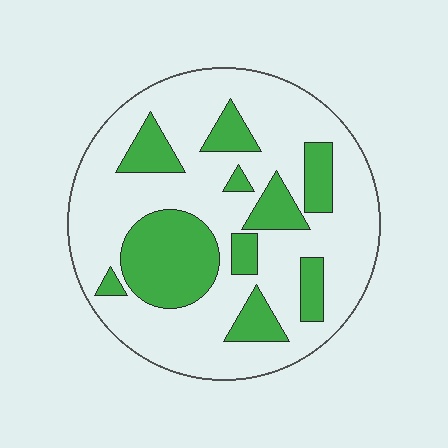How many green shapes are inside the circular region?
10.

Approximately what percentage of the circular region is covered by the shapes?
Approximately 30%.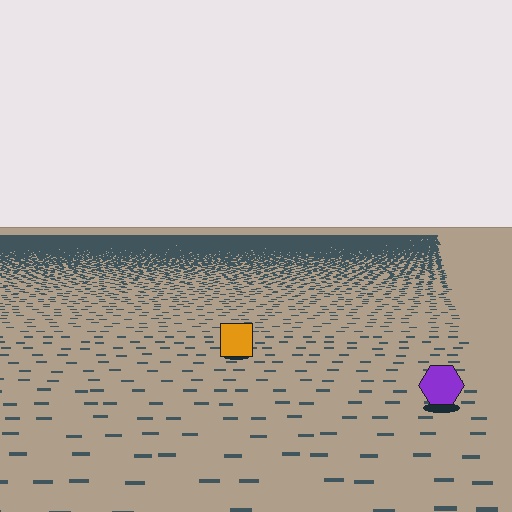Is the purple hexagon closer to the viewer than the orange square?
Yes. The purple hexagon is closer — you can tell from the texture gradient: the ground texture is coarser near it.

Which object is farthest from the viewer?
The orange square is farthest from the viewer. It appears smaller and the ground texture around it is denser.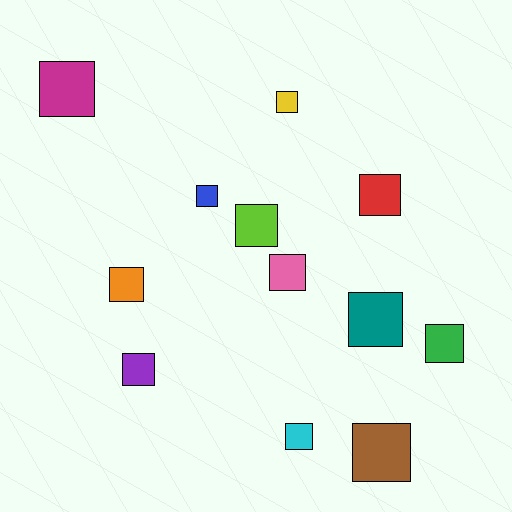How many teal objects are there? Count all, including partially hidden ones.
There is 1 teal object.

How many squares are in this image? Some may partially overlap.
There are 12 squares.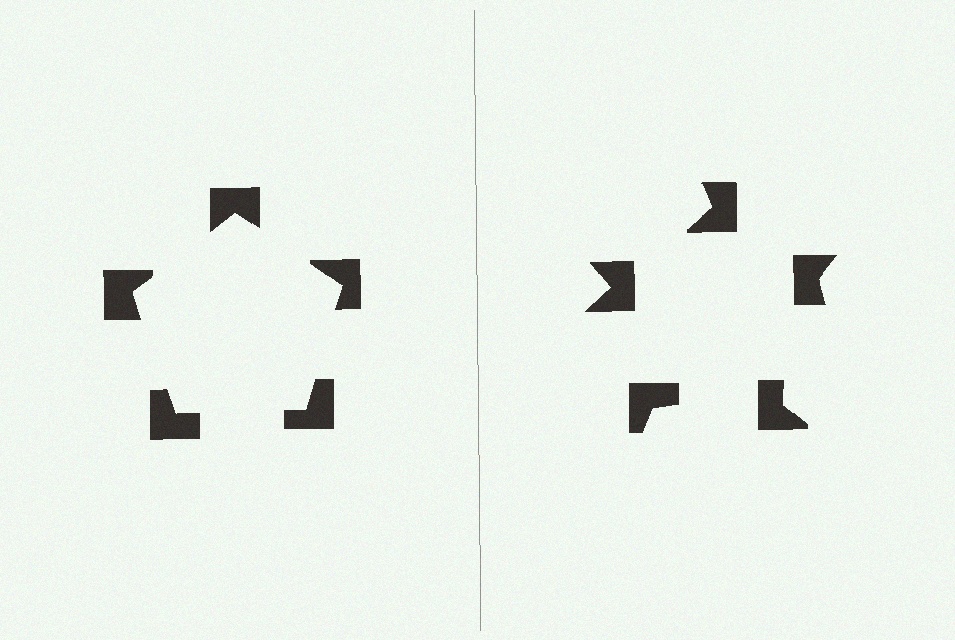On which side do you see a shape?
An illusory pentagon appears on the left side. On the right side the wedge cuts are rotated, so no coherent shape forms.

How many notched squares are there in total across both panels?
10 — 5 on each side.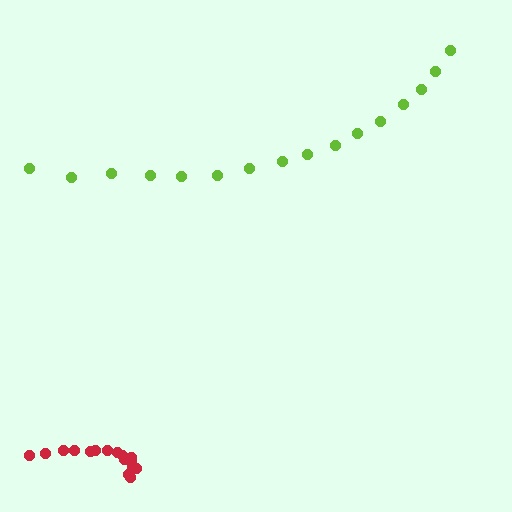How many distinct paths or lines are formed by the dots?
There are 2 distinct paths.